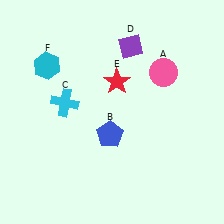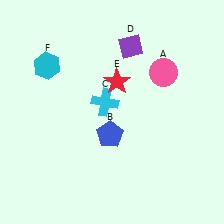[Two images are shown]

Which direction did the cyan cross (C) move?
The cyan cross (C) moved right.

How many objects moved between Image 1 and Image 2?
1 object moved between the two images.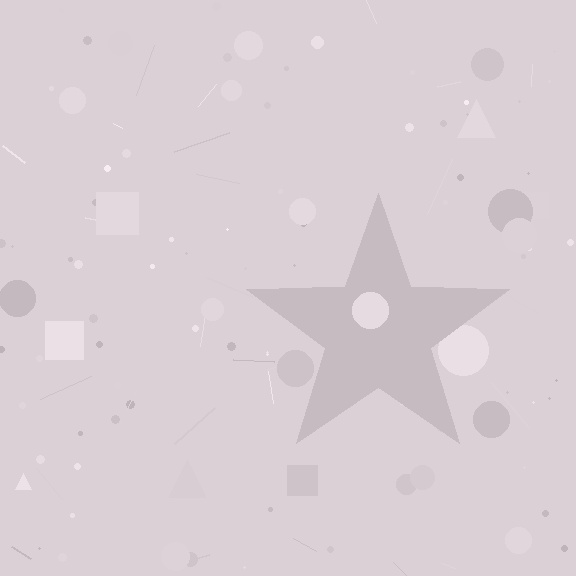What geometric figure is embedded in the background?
A star is embedded in the background.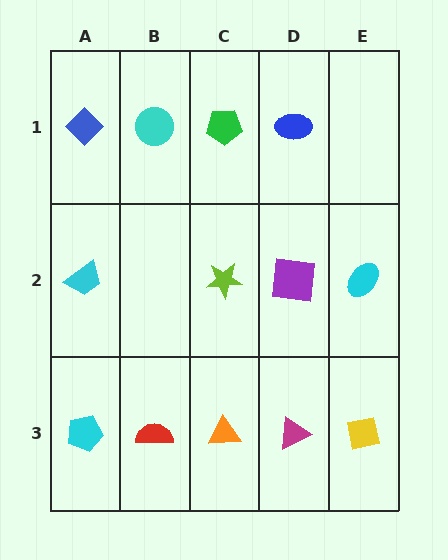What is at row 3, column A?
A cyan pentagon.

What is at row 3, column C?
An orange triangle.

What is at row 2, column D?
A purple square.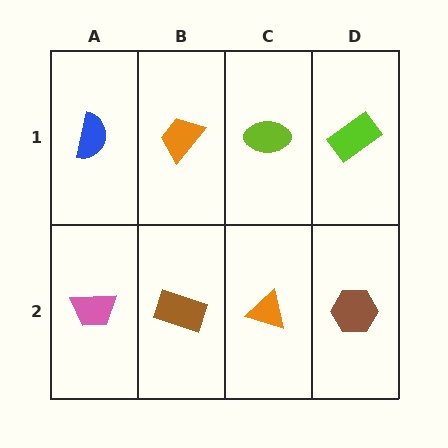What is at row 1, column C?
A lime ellipse.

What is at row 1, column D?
A lime rectangle.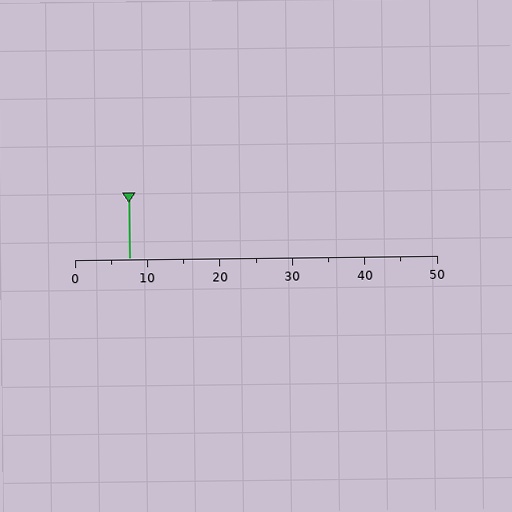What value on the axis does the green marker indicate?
The marker indicates approximately 7.5.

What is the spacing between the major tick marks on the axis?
The major ticks are spaced 10 apart.